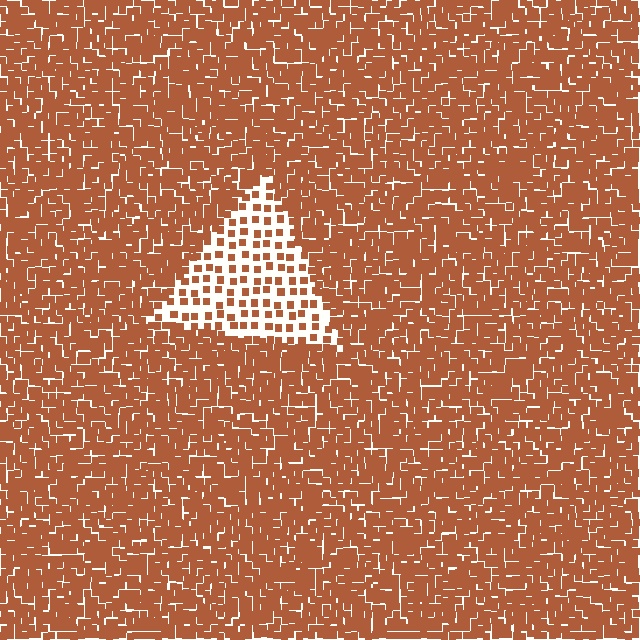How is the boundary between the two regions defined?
The boundary is defined by a change in element density (approximately 2.9x ratio). All elements are the same color, size, and shape.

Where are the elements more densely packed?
The elements are more densely packed outside the triangle boundary.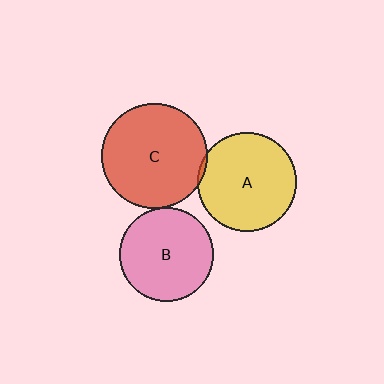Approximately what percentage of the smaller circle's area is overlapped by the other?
Approximately 5%.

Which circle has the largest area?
Circle C (red).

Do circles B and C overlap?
Yes.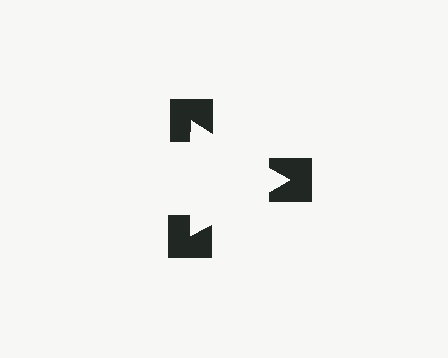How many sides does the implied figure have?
3 sides.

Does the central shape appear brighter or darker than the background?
It typically appears slightly brighter than the background, even though no actual brightness change is drawn.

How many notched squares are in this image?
There are 3 — one at each vertex of the illusory triangle.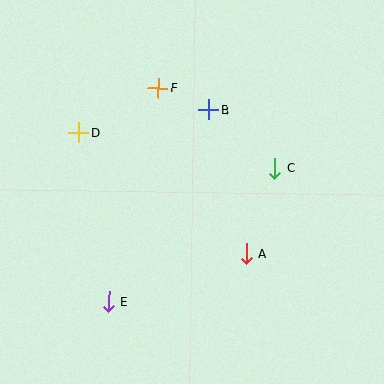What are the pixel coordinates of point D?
Point D is at (79, 132).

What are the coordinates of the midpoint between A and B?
The midpoint between A and B is at (228, 182).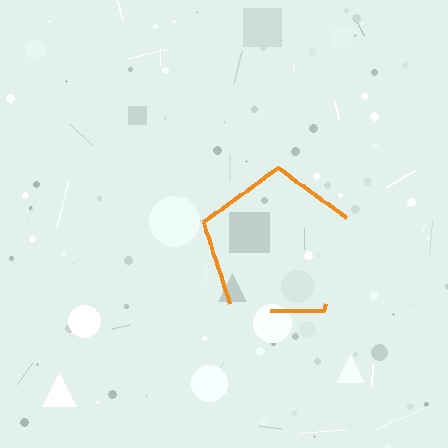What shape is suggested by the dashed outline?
The dashed outline suggests a pentagon.